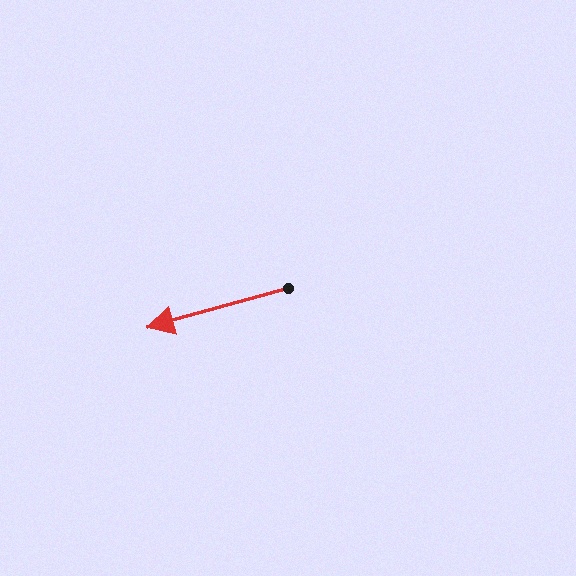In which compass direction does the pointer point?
West.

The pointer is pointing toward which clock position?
Roughly 8 o'clock.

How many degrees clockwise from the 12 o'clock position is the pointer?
Approximately 254 degrees.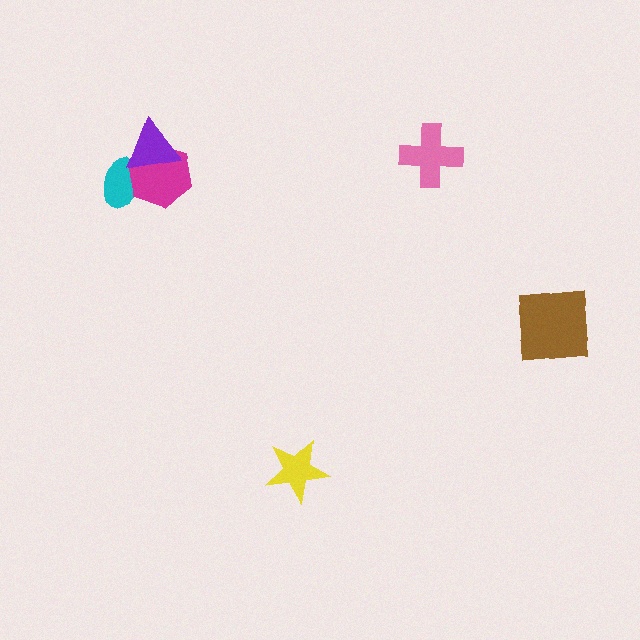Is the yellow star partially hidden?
No, no other shape covers it.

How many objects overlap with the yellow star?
0 objects overlap with the yellow star.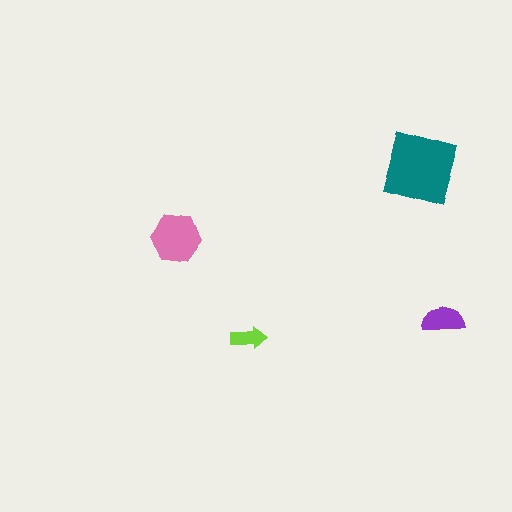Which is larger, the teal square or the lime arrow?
The teal square.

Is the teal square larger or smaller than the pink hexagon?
Larger.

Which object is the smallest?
The lime arrow.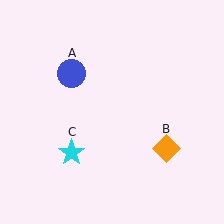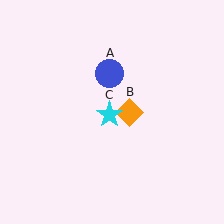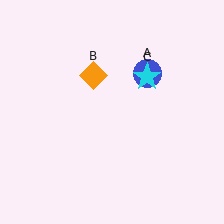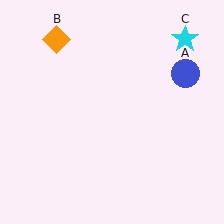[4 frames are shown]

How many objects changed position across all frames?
3 objects changed position: blue circle (object A), orange diamond (object B), cyan star (object C).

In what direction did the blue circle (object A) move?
The blue circle (object A) moved right.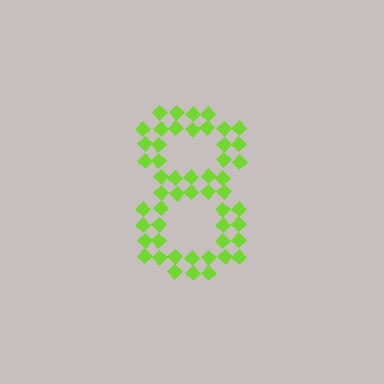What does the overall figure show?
The overall figure shows the digit 8.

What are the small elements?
The small elements are diamonds.